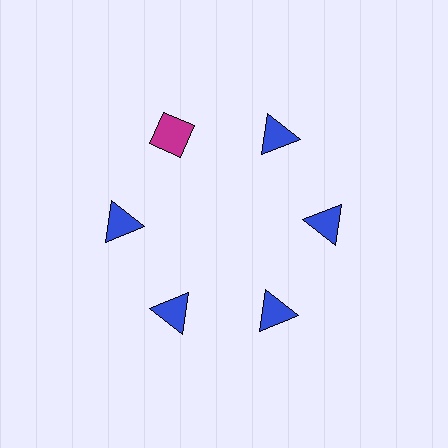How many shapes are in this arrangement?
There are 6 shapes arranged in a ring pattern.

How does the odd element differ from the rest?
It differs in both color (magenta instead of blue) and shape (diamond instead of triangle).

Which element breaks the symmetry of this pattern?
The magenta diamond at roughly the 11 o'clock position breaks the symmetry. All other shapes are blue triangles.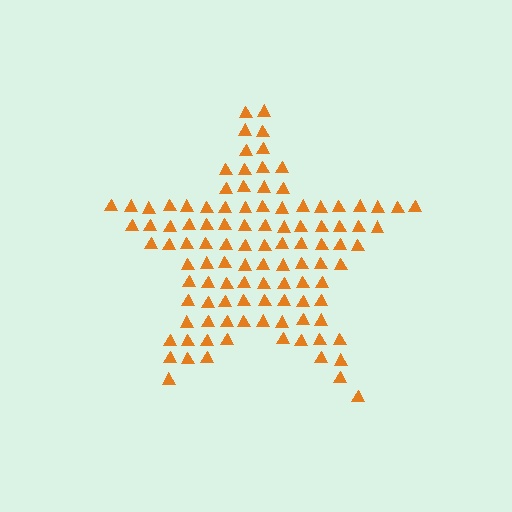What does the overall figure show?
The overall figure shows a star.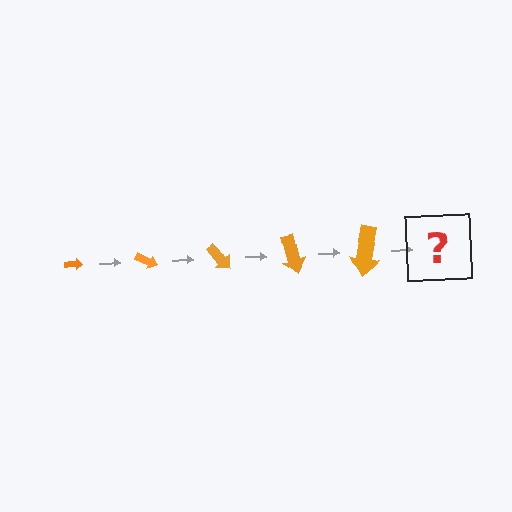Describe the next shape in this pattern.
It should be an arrow, larger than the previous one and rotated 125 degrees from the start.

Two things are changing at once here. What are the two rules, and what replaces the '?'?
The two rules are that the arrow grows larger each step and it rotates 25 degrees each step. The '?' should be an arrow, larger than the previous one and rotated 125 degrees from the start.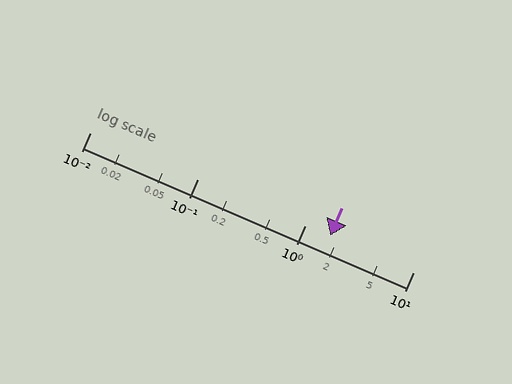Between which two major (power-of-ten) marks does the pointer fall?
The pointer is between 1 and 10.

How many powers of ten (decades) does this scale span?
The scale spans 3 decades, from 0.01 to 10.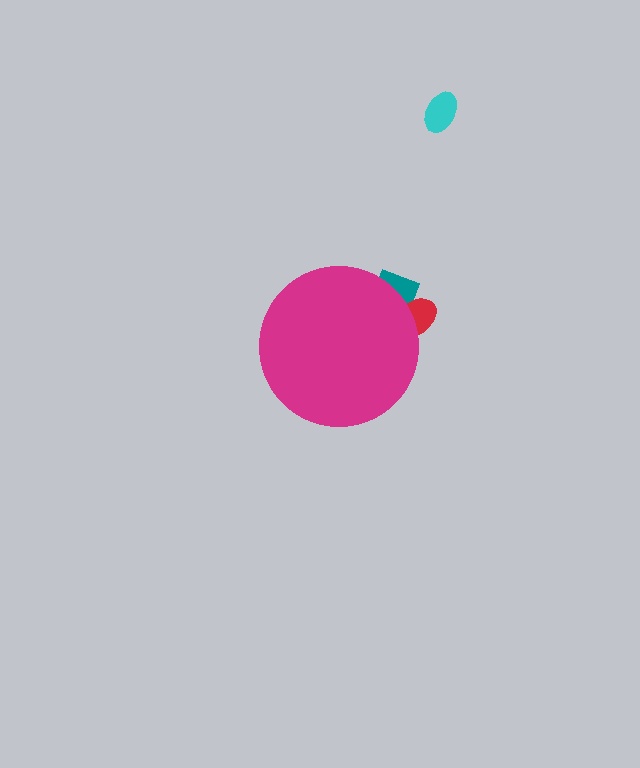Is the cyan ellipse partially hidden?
No, the cyan ellipse is fully visible.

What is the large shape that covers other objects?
A magenta circle.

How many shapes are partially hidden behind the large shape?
2 shapes are partially hidden.